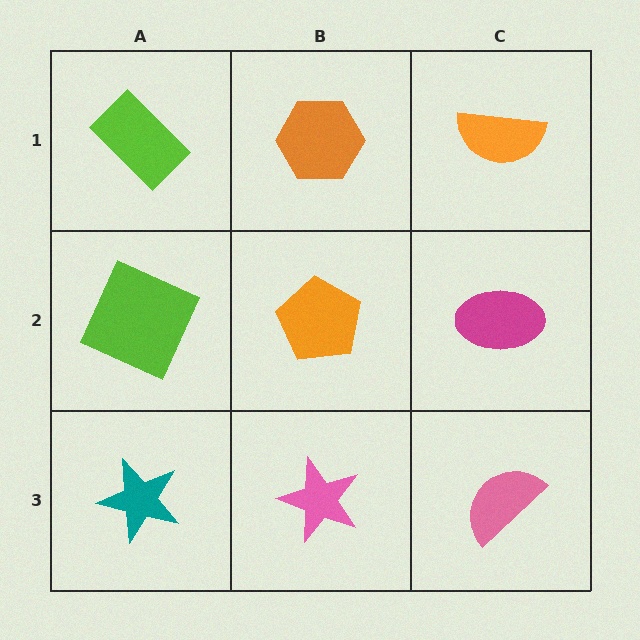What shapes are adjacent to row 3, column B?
An orange pentagon (row 2, column B), a teal star (row 3, column A), a pink semicircle (row 3, column C).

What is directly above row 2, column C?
An orange semicircle.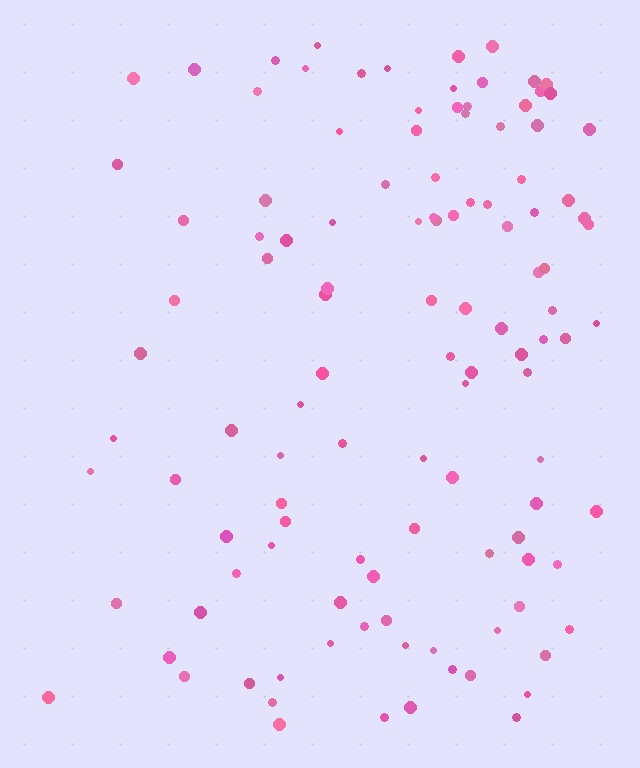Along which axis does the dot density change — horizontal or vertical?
Horizontal.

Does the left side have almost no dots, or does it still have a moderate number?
Still a moderate number, just noticeably fewer than the right.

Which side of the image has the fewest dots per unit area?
The left.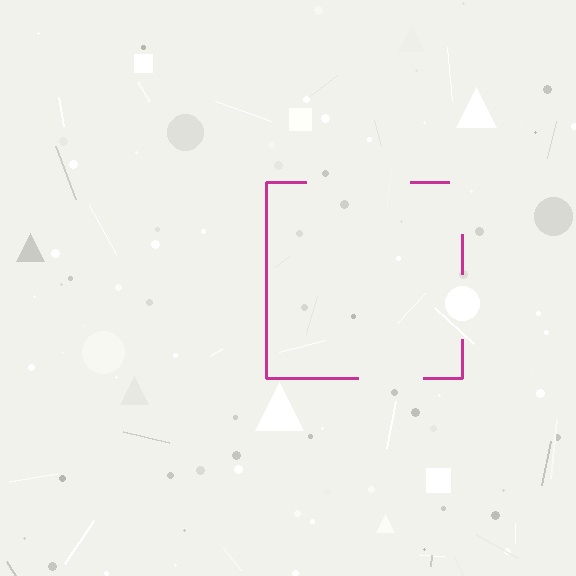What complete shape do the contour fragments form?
The contour fragments form a square.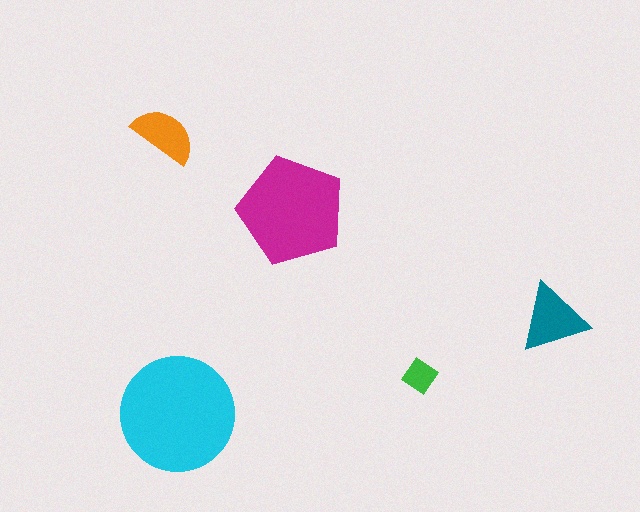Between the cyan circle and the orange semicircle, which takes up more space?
The cyan circle.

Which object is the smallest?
The green diamond.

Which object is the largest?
The cyan circle.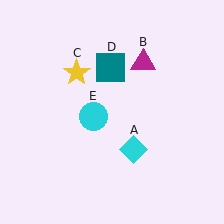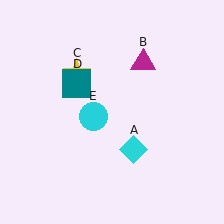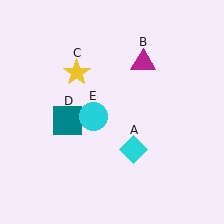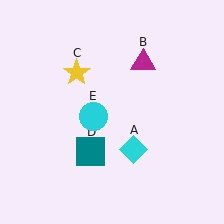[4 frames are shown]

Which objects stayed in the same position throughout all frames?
Cyan diamond (object A) and magenta triangle (object B) and yellow star (object C) and cyan circle (object E) remained stationary.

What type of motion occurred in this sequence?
The teal square (object D) rotated counterclockwise around the center of the scene.